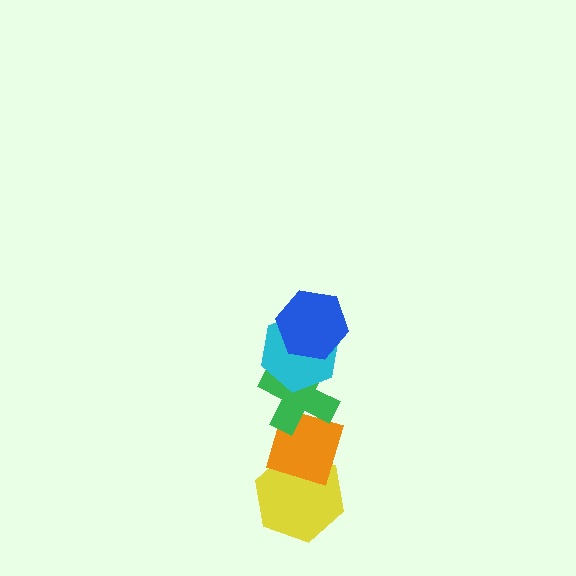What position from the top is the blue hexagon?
The blue hexagon is 1st from the top.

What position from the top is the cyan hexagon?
The cyan hexagon is 2nd from the top.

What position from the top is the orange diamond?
The orange diamond is 4th from the top.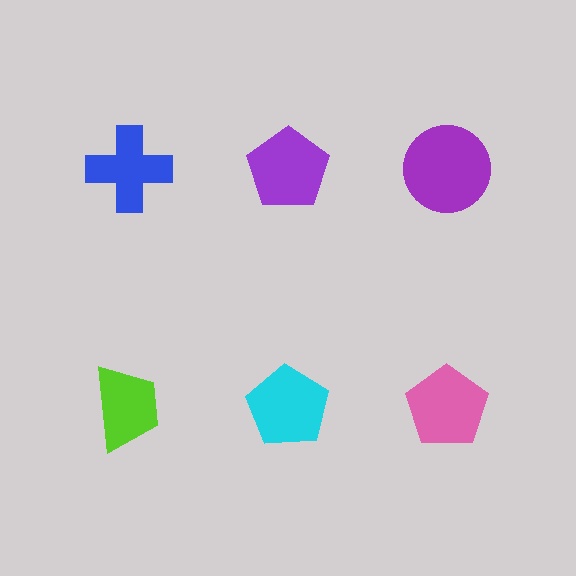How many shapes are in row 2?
3 shapes.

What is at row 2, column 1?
A lime trapezoid.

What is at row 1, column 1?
A blue cross.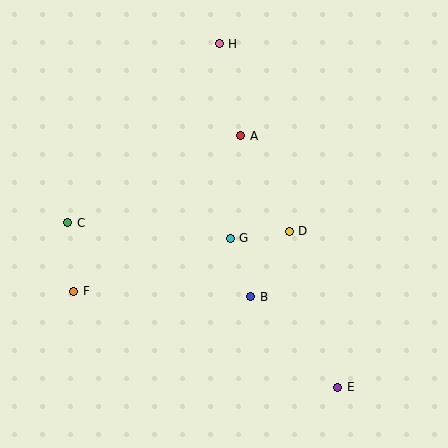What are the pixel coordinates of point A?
Point A is at (241, 136).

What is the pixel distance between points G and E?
The distance between G and E is 184 pixels.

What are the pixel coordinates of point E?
Point E is at (338, 387).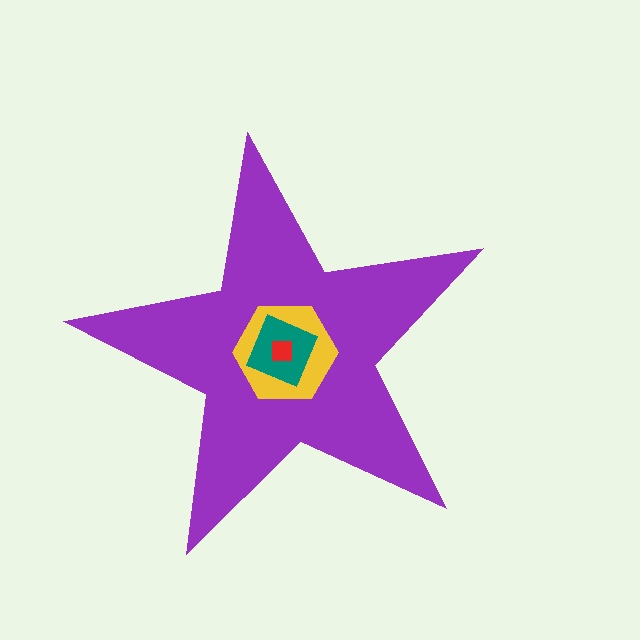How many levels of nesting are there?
4.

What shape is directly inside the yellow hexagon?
The teal diamond.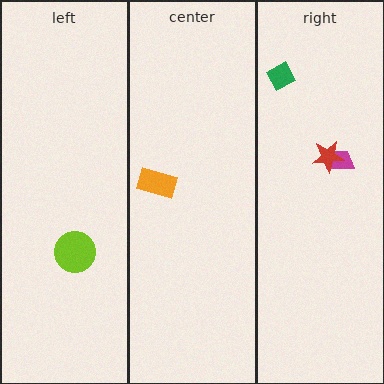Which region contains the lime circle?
The left region.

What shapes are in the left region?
The lime circle.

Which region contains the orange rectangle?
The center region.